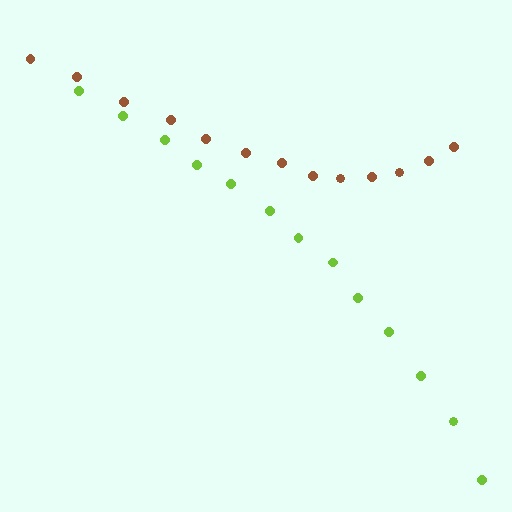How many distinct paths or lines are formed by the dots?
There are 2 distinct paths.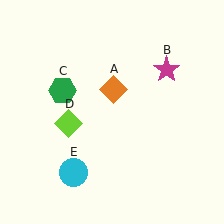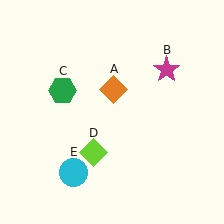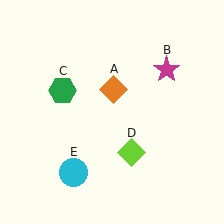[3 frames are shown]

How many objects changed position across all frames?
1 object changed position: lime diamond (object D).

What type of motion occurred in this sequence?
The lime diamond (object D) rotated counterclockwise around the center of the scene.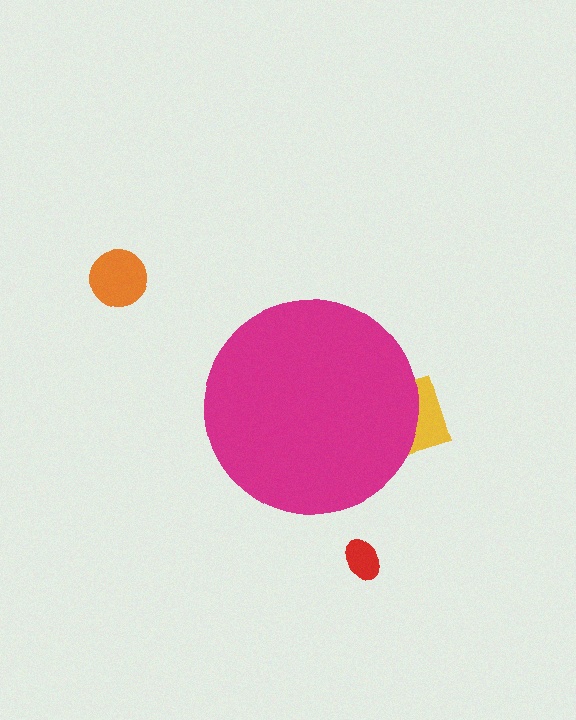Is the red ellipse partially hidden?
No, the red ellipse is fully visible.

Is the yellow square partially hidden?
Yes, the yellow square is partially hidden behind the magenta circle.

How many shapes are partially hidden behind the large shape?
1 shape is partially hidden.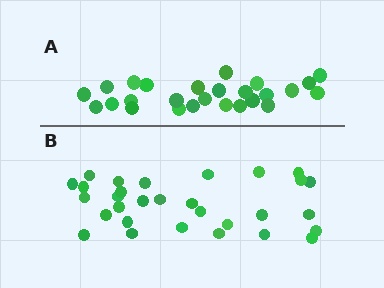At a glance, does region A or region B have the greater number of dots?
Region B (the bottom region) has more dots.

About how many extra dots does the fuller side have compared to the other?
Region B has about 4 more dots than region A.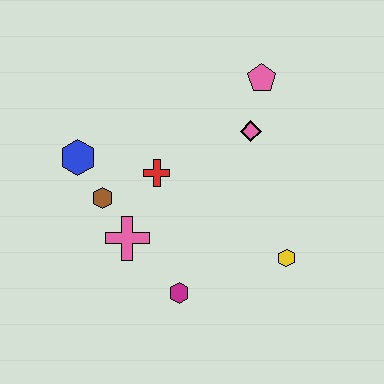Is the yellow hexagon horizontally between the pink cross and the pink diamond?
No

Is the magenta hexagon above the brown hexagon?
No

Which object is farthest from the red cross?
The yellow hexagon is farthest from the red cross.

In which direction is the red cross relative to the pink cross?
The red cross is above the pink cross.